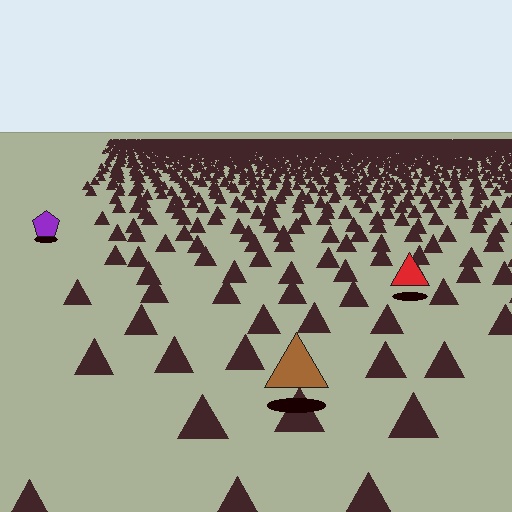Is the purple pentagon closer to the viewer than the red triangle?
No. The red triangle is closer — you can tell from the texture gradient: the ground texture is coarser near it.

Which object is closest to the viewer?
The brown triangle is closest. The texture marks near it are larger and more spread out.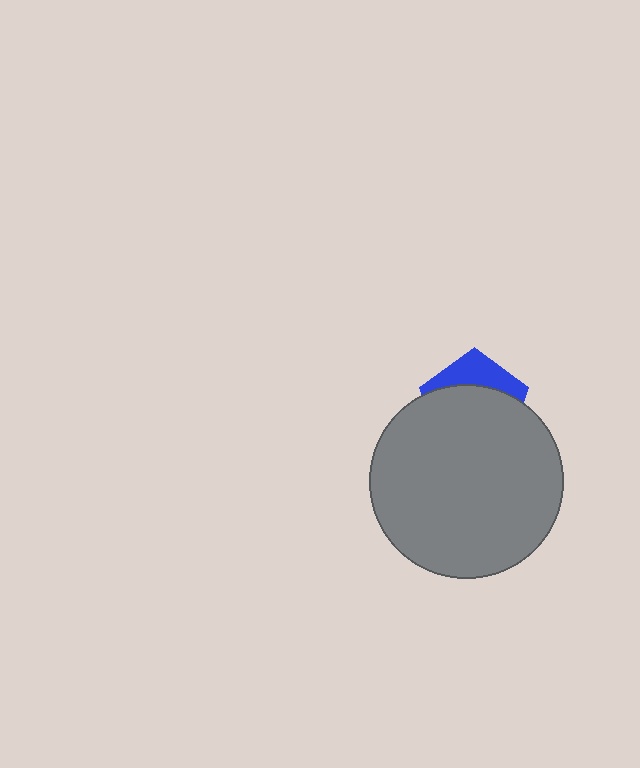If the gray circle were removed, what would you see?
You would see the complete blue pentagon.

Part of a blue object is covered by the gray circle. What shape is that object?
It is a pentagon.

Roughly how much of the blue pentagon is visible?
A small part of it is visible (roughly 31%).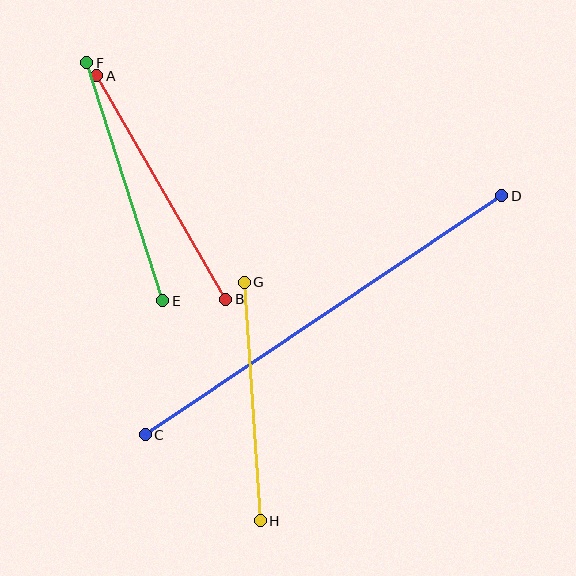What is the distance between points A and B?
The distance is approximately 258 pixels.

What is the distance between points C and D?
The distance is approximately 429 pixels.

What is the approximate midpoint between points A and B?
The midpoint is at approximately (161, 187) pixels.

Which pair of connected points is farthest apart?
Points C and D are farthest apart.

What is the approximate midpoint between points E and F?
The midpoint is at approximately (125, 182) pixels.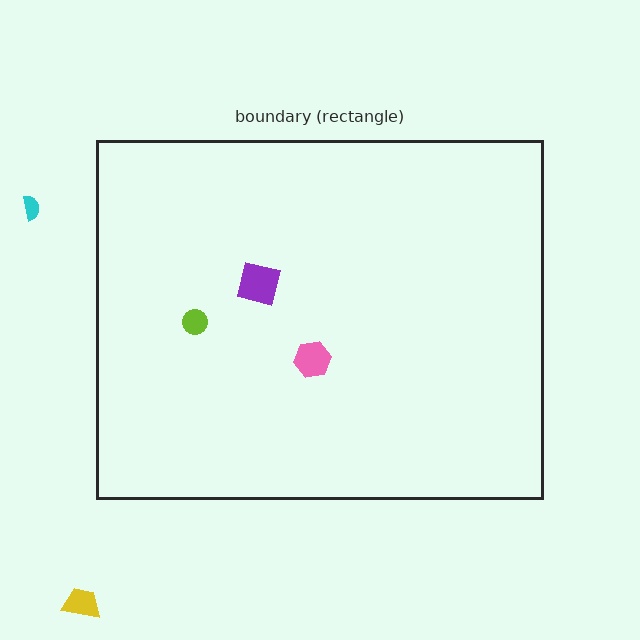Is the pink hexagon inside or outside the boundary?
Inside.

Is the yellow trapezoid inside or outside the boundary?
Outside.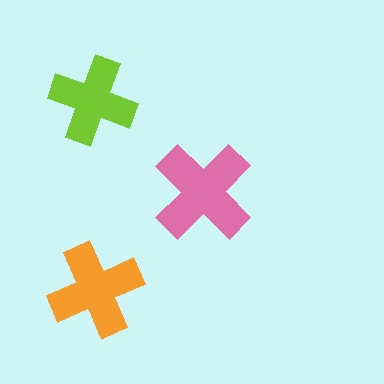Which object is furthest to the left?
The lime cross is leftmost.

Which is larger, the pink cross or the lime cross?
The pink one.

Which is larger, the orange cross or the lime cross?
The orange one.